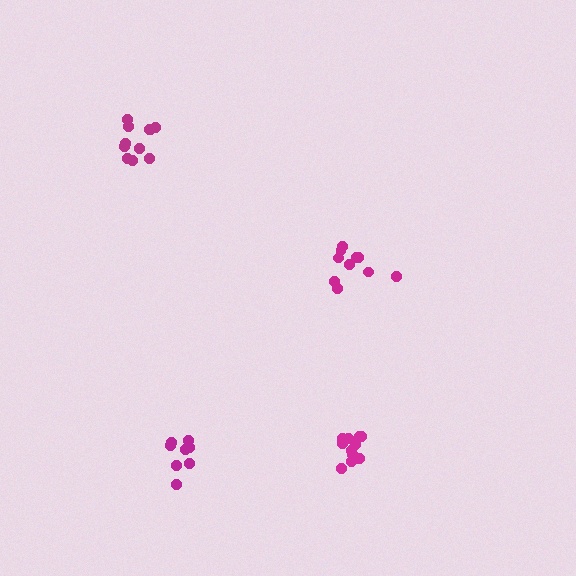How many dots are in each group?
Group 1: 8 dots, Group 2: 10 dots, Group 3: 11 dots, Group 4: 11 dots (40 total).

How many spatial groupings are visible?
There are 4 spatial groupings.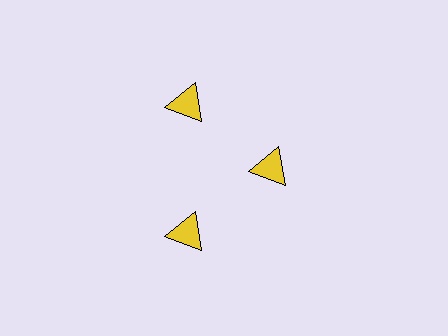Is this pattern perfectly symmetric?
No. The 3 yellow triangles are arranged in a ring, but one element near the 3 o'clock position is pulled inward toward the center, breaking the 3-fold rotational symmetry.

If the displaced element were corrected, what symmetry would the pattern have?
It would have 3-fold rotational symmetry — the pattern would map onto itself every 120 degrees.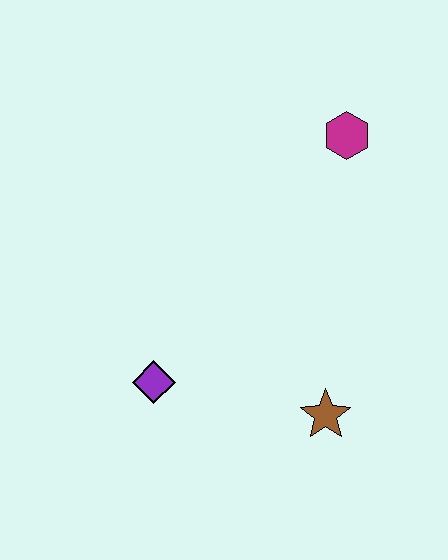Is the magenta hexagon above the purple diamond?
Yes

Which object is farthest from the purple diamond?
The magenta hexagon is farthest from the purple diamond.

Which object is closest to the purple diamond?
The brown star is closest to the purple diamond.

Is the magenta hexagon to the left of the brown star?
No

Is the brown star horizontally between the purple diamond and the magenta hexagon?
Yes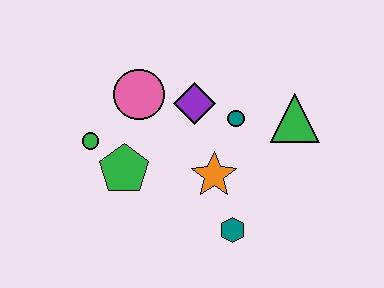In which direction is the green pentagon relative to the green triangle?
The green pentagon is to the left of the green triangle.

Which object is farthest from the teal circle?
The green circle is farthest from the teal circle.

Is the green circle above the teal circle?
No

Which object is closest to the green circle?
The green pentagon is closest to the green circle.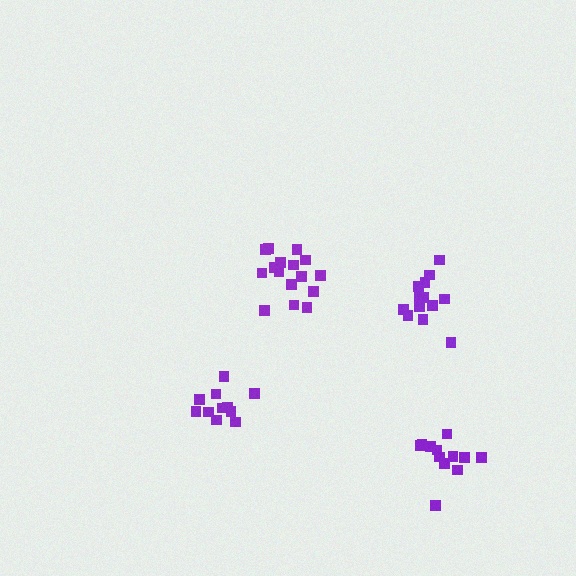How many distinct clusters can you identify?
There are 4 distinct clusters.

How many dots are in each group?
Group 1: 16 dots, Group 2: 13 dots, Group 3: 12 dots, Group 4: 11 dots (52 total).